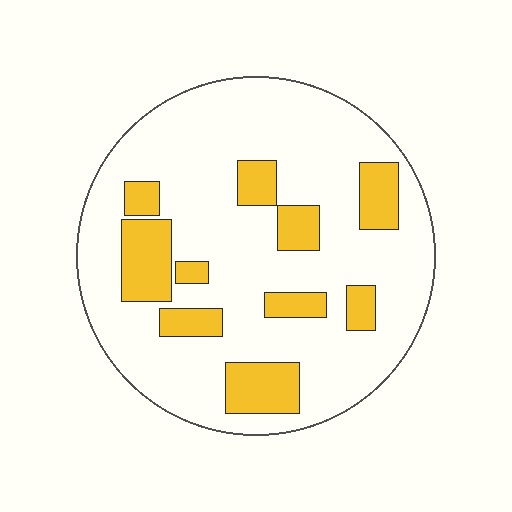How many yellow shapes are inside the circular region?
10.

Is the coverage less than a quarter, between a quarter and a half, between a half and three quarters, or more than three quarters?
Less than a quarter.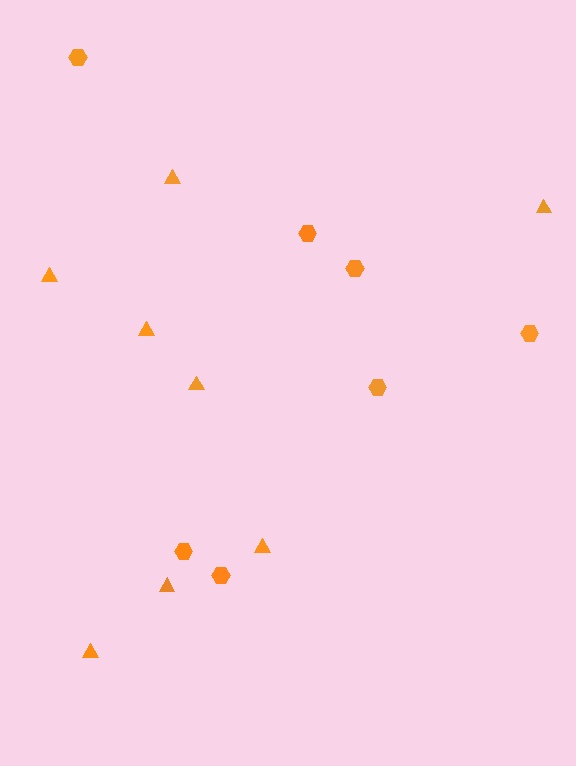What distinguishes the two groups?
There are 2 groups: one group of triangles (8) and one group of hexagons (7).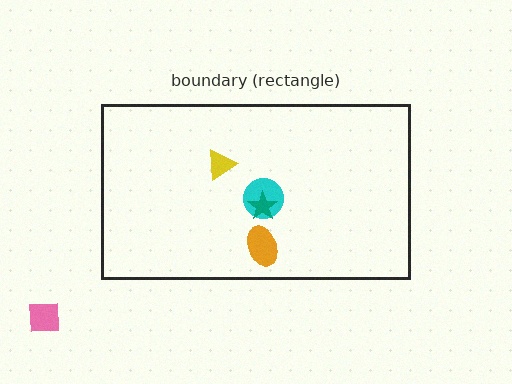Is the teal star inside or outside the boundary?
Inside.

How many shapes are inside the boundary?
4 inside, 1 outside.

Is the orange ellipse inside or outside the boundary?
Inside.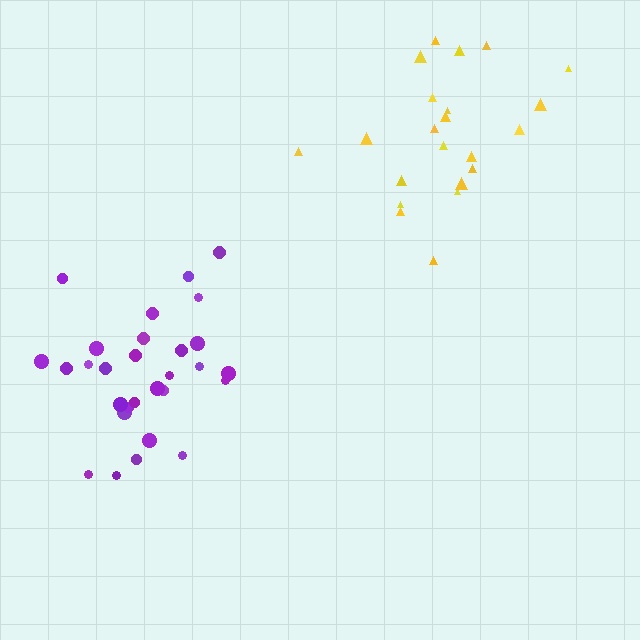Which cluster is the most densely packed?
Purple.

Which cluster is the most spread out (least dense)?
Yellow.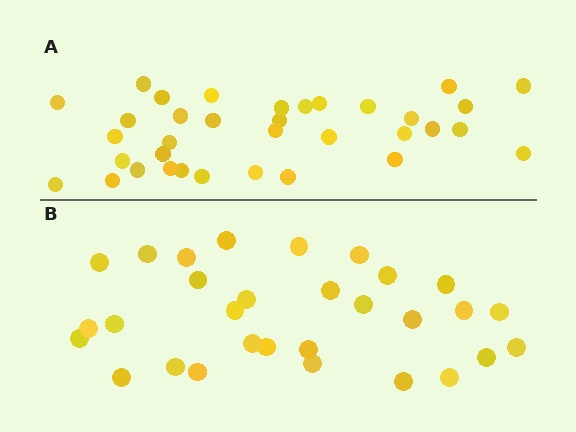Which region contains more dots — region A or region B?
Region A (the top region) has more dots.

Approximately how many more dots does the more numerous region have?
Region A has about 5 more dots than region B.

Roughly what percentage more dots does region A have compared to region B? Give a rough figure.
About 15% more.